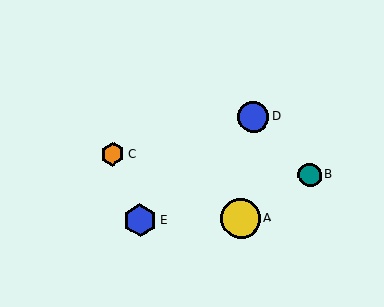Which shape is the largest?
The yellow circle (labeled A) is the largest.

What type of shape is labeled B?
Shape B is a teal circle.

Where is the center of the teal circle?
The center of the teal circle is at (310, 175).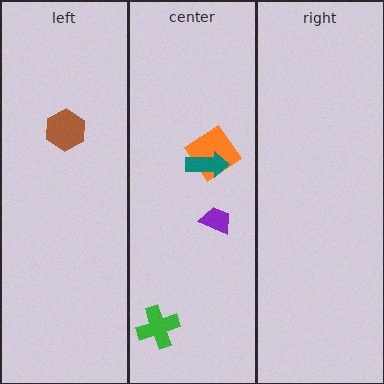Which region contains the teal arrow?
The center region.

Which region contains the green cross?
The center region.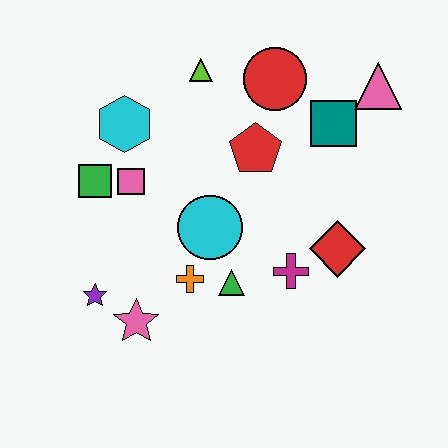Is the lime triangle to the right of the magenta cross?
No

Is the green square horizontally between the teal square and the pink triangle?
No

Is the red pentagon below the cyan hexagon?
Yes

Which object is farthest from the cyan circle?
The pink triangle is farthest from the cyan circle.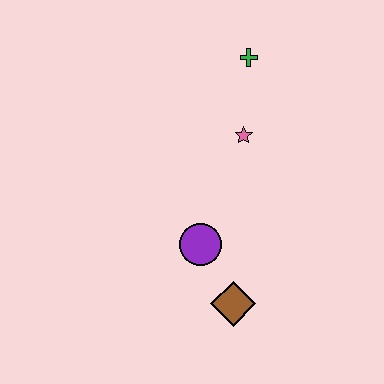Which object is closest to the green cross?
The pink star is closest to the green cross.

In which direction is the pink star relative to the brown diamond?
The pink star is above the brown diamond.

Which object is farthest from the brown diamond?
The green cross is farthest from the brown diamond.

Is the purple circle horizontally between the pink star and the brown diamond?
No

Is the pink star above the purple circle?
Yes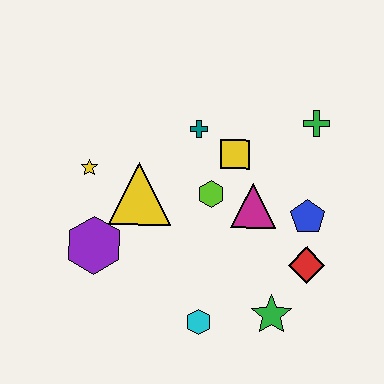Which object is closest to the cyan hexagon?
The green star is closest to the cyan hexagon.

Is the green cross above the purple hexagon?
Yes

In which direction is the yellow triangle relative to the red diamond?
The yellow triangle is to the left of the red diamond.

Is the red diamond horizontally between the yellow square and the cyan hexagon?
No